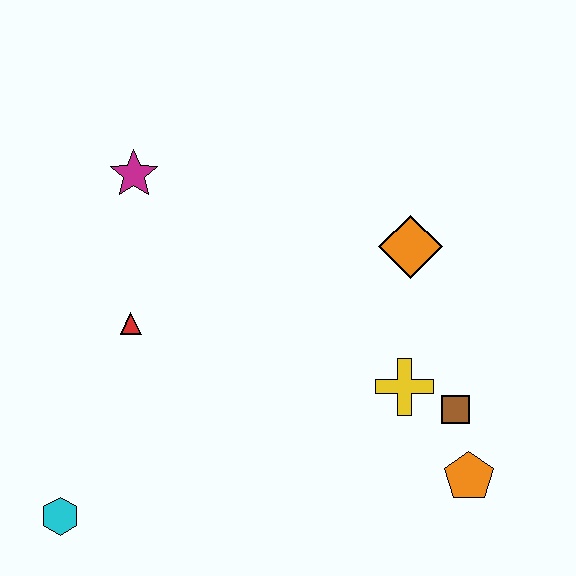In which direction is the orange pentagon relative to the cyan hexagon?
The orange pentagon is to the right of the cyan hexagon.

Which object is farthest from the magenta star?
The orange pentagon is farthest from the magenta star.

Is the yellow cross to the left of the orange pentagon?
Yes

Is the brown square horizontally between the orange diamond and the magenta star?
No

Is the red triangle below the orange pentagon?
No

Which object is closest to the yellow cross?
The brown square is closest to the yellow cross.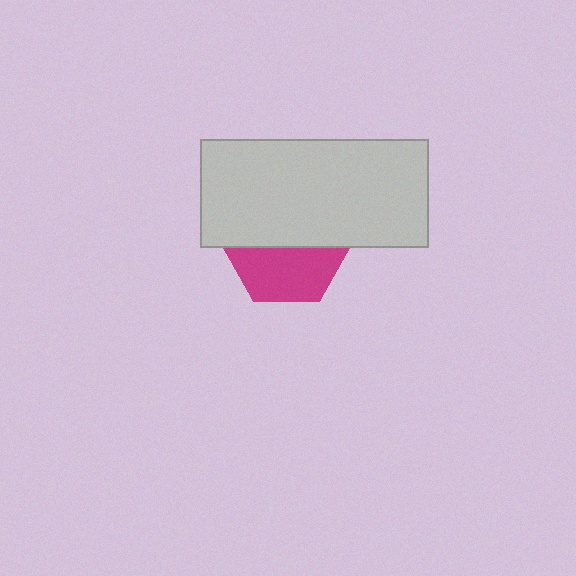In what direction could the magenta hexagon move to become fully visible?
The magenta hexagon could move down. That would shift it out from behind the light gray rectangle entirely.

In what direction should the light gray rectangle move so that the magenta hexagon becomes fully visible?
The light gray rectangle should move up. That is the shortest direction to clear the overlap and leave the magenta hexagon fully visible.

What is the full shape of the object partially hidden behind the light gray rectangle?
The partially hidden object is a magenta hexagon.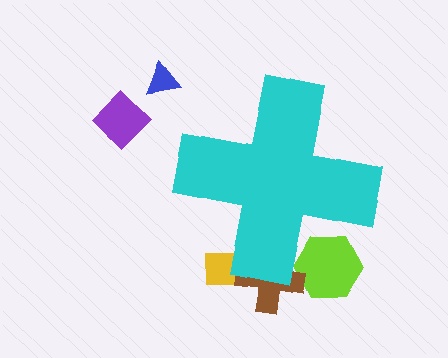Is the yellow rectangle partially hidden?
Yes, the yellow rectangle is partially hidden behind the cyan cross.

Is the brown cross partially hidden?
Yes, the brown cross is partially hidden behind the cyan cross.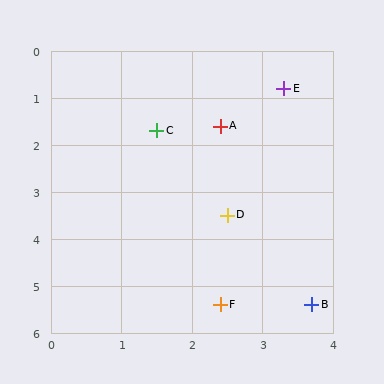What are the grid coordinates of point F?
Point F is at approximately (2.4, 5.4).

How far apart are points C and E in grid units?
Points C and E are about 2.0 grid units apart.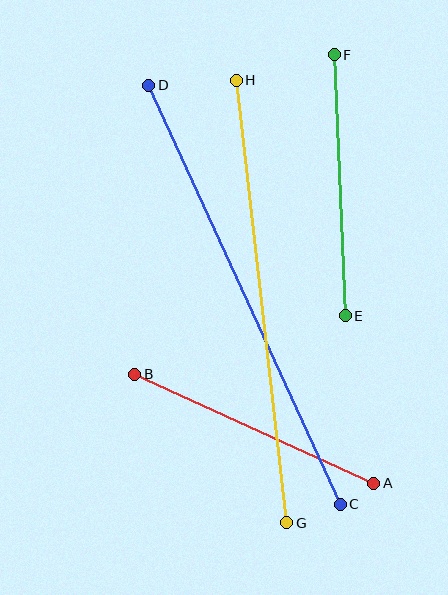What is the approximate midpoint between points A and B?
The midpoint is at approximately (254, 429) pixels.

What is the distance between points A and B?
The distance is approximately 263 pixels.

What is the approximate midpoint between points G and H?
The midpoint is at approximately (262, 302) pixels.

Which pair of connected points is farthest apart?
Points C and D are farthest apart.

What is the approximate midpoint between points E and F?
The midpoint is at approximately (340, 185) pixels.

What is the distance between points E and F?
The distance is approximately 261 pixels.